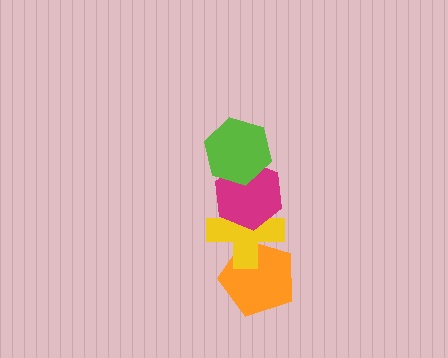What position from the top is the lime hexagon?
The lime hexagon is 1st from the top.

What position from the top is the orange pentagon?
The orange pentagon is 4th from the top.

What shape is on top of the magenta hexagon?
The lime hexagon is on top of the magenta hexagon.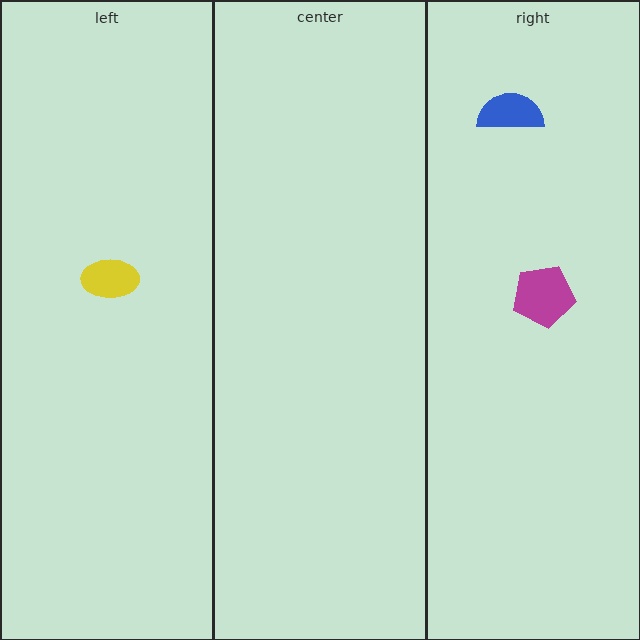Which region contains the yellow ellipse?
The left region.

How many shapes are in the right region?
2.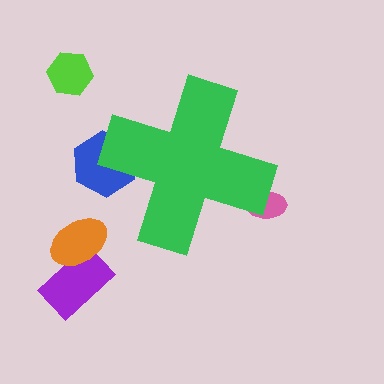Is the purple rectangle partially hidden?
No, the purple rectangle is fully visible.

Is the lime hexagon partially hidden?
No, the lime hexagon is fully visible.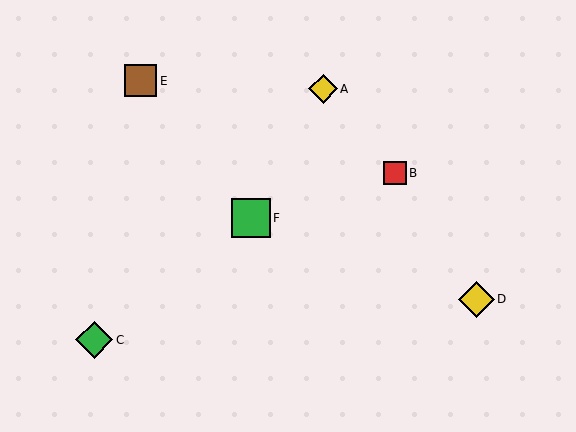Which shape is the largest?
The green square (labeled F) is the largest.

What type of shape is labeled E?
Shape E is a brown square.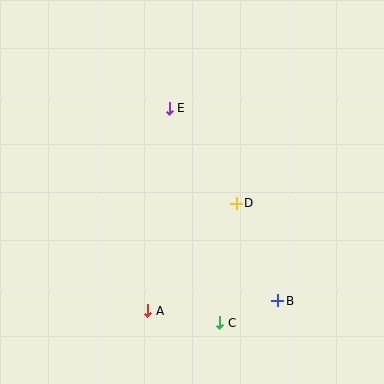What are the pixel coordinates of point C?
Point C is at (220, 323).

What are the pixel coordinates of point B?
Point B is at (278, 301).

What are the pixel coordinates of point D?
Point D is at (236, 203).